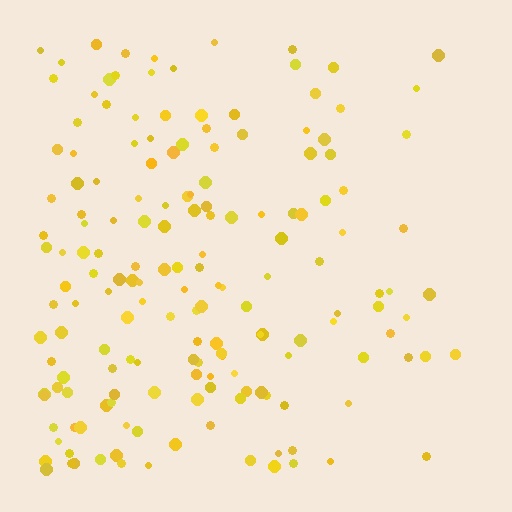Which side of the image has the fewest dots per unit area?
The right.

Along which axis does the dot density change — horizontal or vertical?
Horizontal.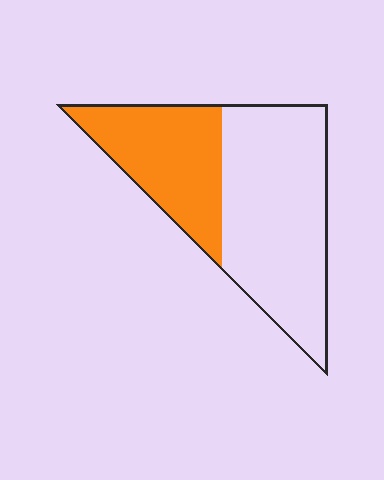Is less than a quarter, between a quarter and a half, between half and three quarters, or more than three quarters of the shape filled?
Between a quarter and a half.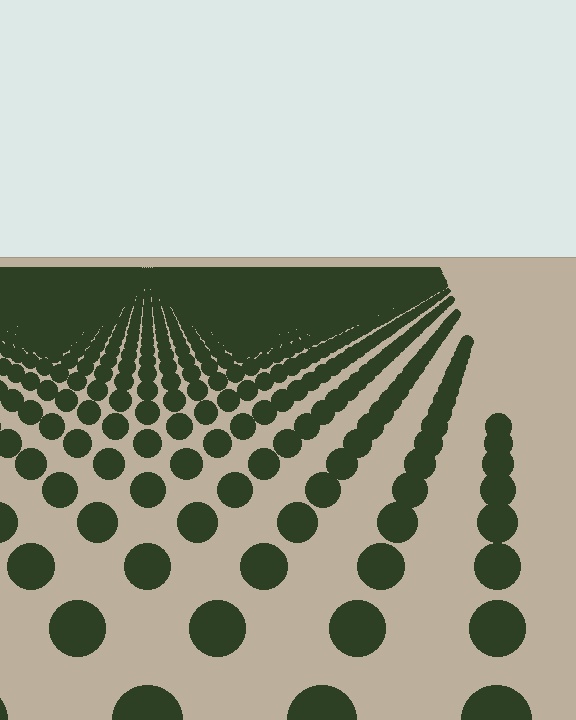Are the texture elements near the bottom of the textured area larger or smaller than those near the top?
Larger. Near the bottom, elements are closer to the viewer and appear at a bigger on-screen size.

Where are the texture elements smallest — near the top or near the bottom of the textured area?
Near the top.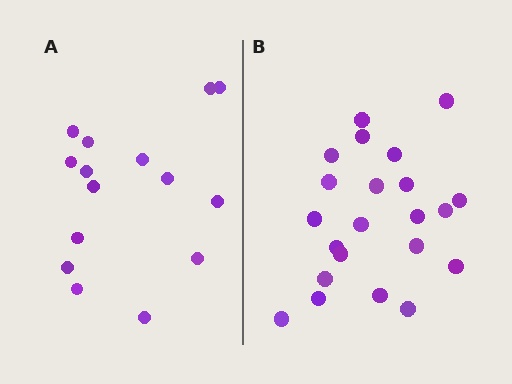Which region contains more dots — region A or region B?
Region B (the right region) has more dots.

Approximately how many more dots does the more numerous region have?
Region B has roughly 8 or so more dots than region A.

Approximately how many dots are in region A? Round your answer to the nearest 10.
About 20 dots. (The exact count is 15, which rounds to 20.)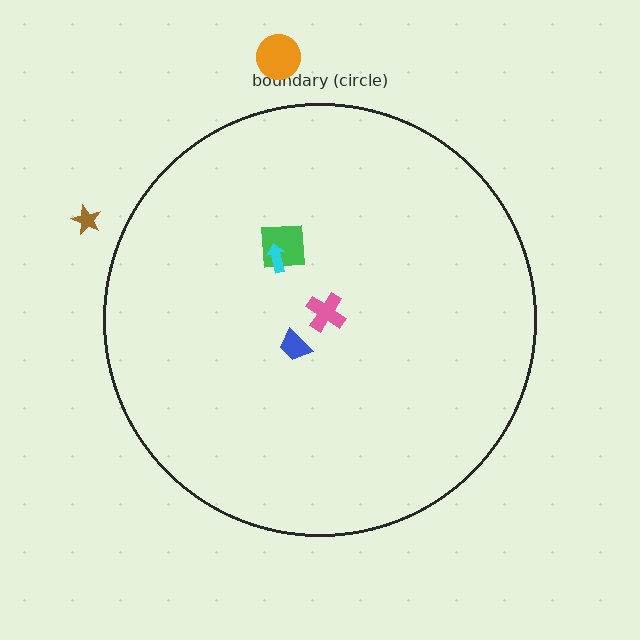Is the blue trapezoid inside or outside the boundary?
Inside.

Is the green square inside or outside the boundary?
Inside.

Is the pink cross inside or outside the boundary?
Inside.